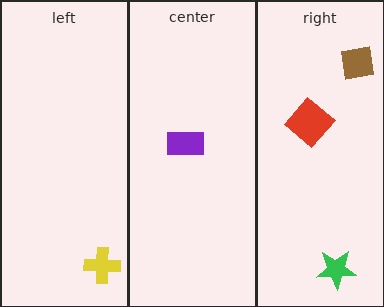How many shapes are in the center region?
1.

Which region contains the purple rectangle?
The center region.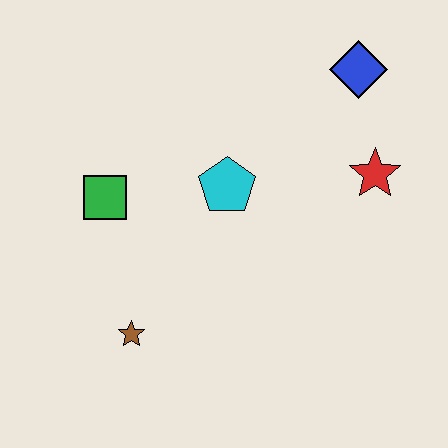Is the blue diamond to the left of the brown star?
No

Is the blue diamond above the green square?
Yes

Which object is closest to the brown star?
The green square is closest to the brown star.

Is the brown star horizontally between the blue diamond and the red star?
No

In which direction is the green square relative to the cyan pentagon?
The green square is to the left of the cyan pentagon.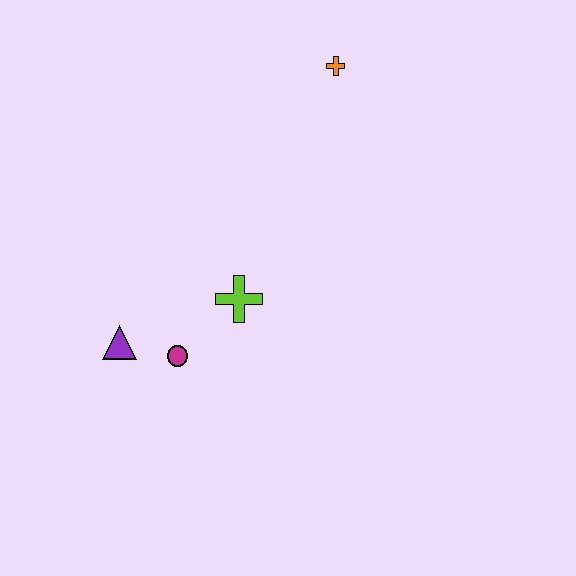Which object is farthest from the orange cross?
The purple triangle is farthest from the orange cross.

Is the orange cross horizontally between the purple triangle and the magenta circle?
No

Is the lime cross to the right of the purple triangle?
Yes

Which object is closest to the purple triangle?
The magenta circle is closest to the purple triangle.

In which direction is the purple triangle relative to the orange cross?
The purple triangle is below the orange cross.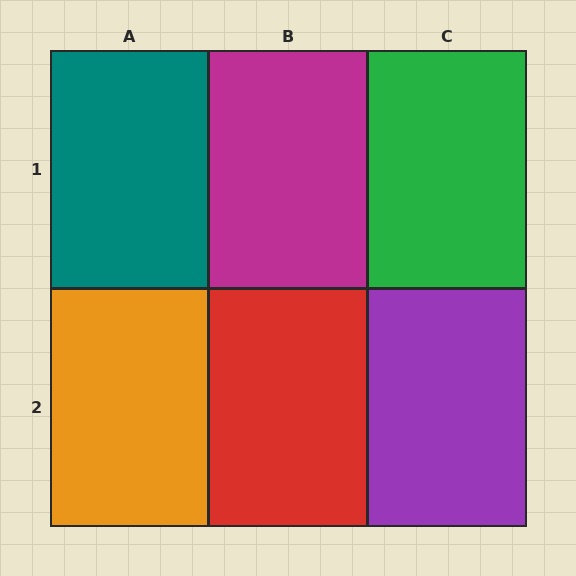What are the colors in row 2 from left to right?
Orange, red, purple.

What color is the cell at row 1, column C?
Green.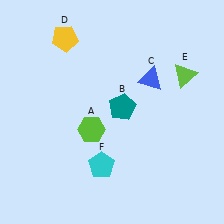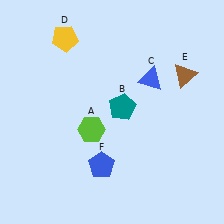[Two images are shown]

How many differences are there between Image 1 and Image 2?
There are 2 differences between the two images.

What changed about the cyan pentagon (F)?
In Image 1, F is cyan. In Image 2, it changed to blue.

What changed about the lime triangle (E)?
In Image 1, E is lime. In Image 2, it changed to brown.